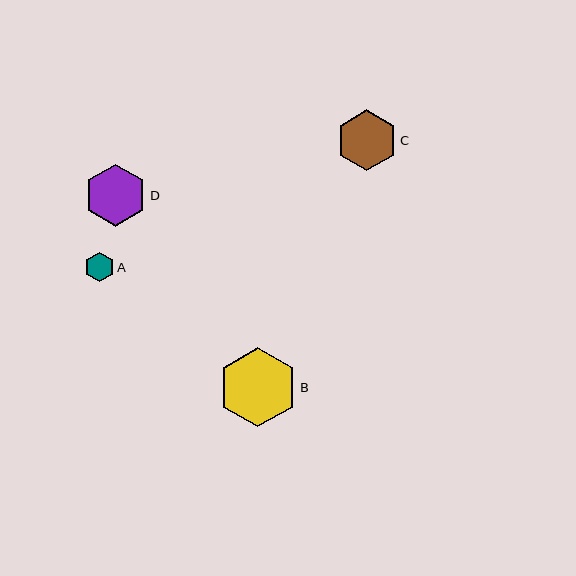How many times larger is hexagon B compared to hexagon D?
Hexagon B is approximately 1.3 times the size of hexagon D.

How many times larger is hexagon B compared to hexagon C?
Hexagon B is approximately 1.3 times the size of hexagon C.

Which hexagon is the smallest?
Hexagon A is the smallest with a size of approximately 29 pixels.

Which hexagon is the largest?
Hexagon B is the largest with a size of approximately 79 pixels.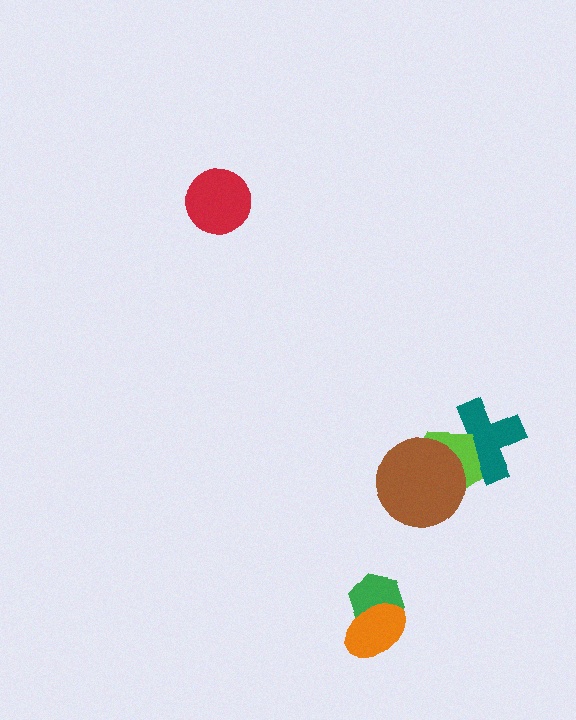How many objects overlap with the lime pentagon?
2 objects overlap with the lime pentagon.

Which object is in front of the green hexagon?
The orange ellipse is in front of the green hexagon.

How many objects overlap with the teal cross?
2 objects overlap with the teal cross.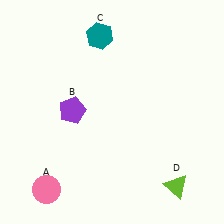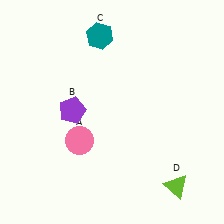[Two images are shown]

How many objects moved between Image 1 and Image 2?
1 object moved between the two images.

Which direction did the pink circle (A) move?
The pink circle (A) moved up.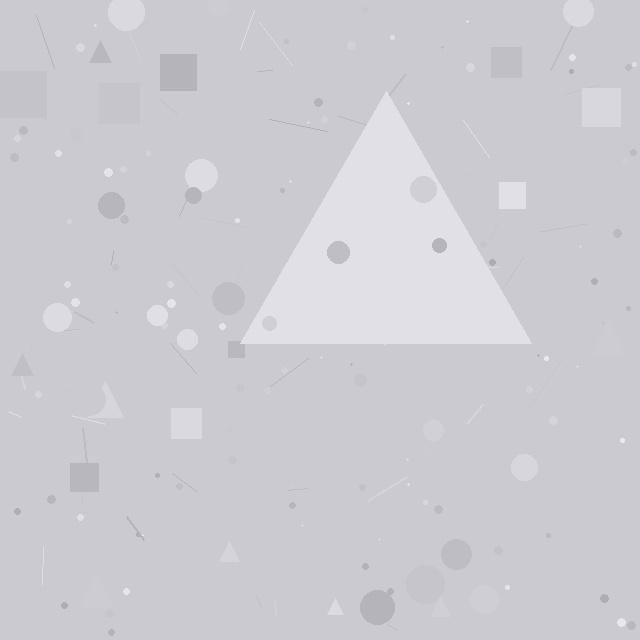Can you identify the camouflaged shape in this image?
The camouflaged shape is a triangle.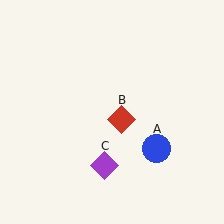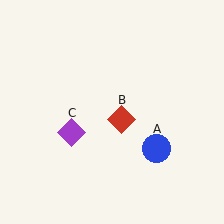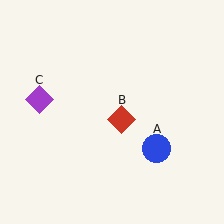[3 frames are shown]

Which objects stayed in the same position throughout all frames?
Blue circle (object A) and red diamond (object B) remained stationary.